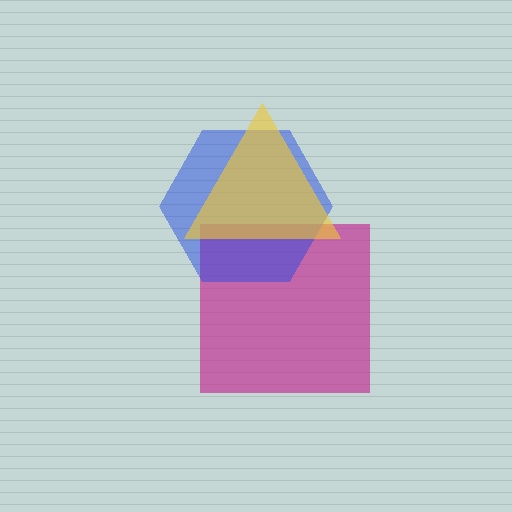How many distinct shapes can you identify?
There are 3 distinct shapes: a magenta square, a blue hexagon, a yellow triangle.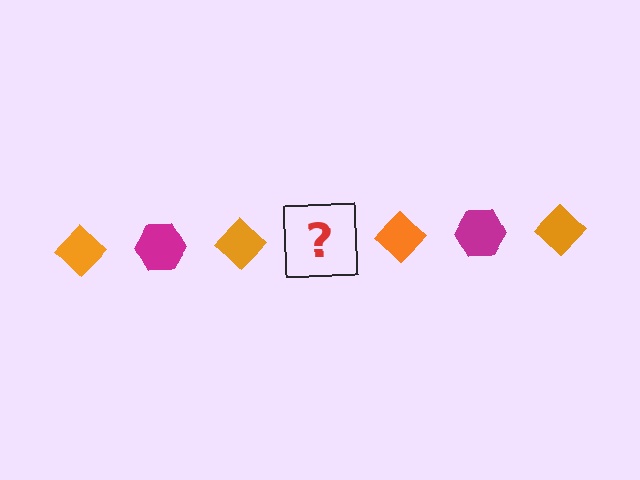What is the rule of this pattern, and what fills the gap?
The rule is that the pattern alternates between orange diamond and magenta hexagon. The gap should be filled with a magenta hexagon.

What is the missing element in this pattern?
The missing element is a magenta hexagon.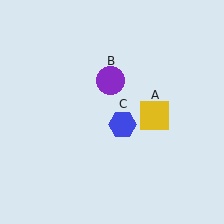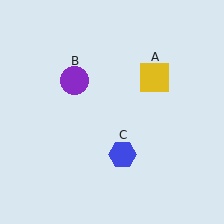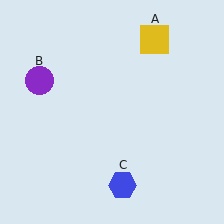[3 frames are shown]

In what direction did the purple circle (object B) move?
The purple circle (object B) moved left.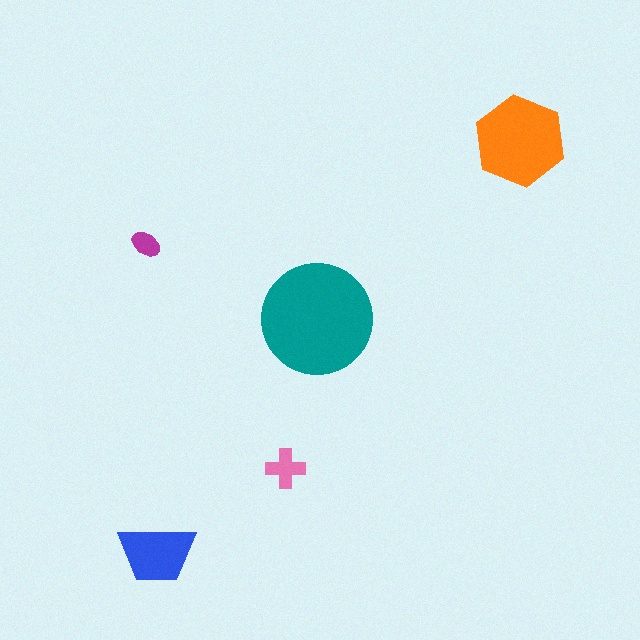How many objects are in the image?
There are 5 objects in the image.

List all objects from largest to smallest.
The teal circle, the orange hexagon, the blue trapezoid, the pink cross, the magenta ellipse.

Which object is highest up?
The orange hexagon is topmost.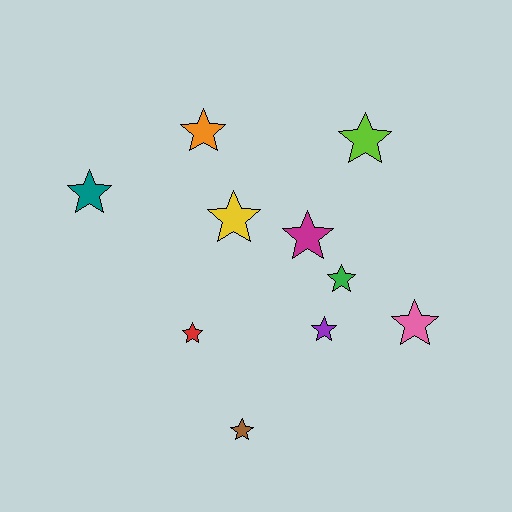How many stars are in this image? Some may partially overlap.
There are 10 stars.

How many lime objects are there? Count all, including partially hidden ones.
There is 1 lime object.